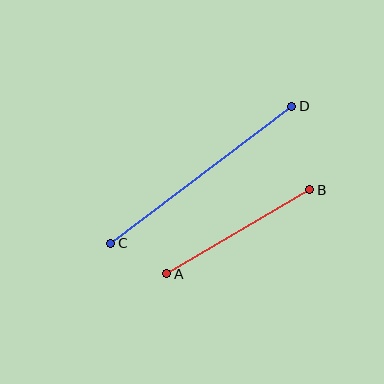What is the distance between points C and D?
The distance is approximately 227 pixels.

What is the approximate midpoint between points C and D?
The midpoint is at approximately (201, 175) pixels.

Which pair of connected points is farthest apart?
Points C and D are farthest apart.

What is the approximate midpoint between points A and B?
The midpoint is at approximately (238, 232) pixels.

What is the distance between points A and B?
The distance is approximately 166 pixels.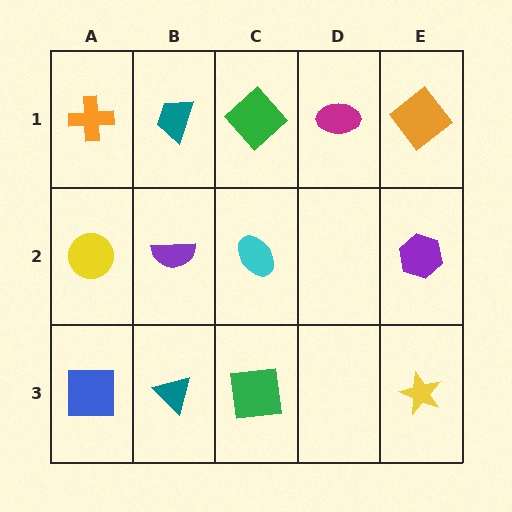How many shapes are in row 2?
4 shapes.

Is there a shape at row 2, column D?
No, that cell is empty.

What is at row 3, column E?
A yellow star.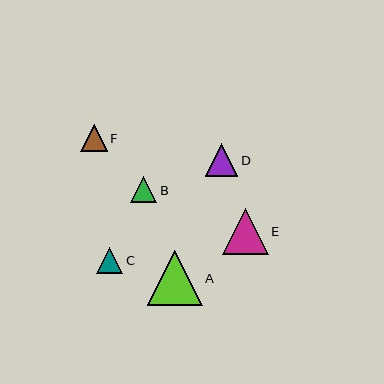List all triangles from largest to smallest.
From largest to smallest: A, E, D, F, B, C.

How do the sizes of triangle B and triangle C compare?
Triangle B and triangle C are approximately the same size.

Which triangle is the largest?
Triangle A is the largest with a size of approximately 55 pixels.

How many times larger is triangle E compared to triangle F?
Triangle E is approximately 1.7 times the size of triangle F.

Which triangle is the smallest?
Triangle C is the smallest with a size of approximately 26 pixels.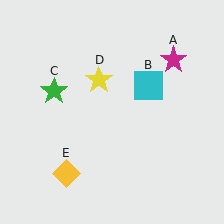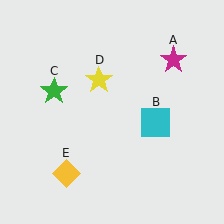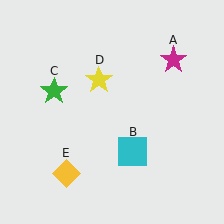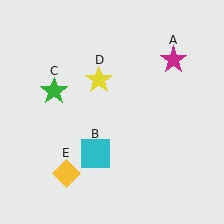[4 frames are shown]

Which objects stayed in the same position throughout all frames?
Magenta star (object A) and green star (object C) and yellow star (object D) and yellow diamond (object E) remained stationary.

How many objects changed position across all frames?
1 object changed position: cyan square (object B).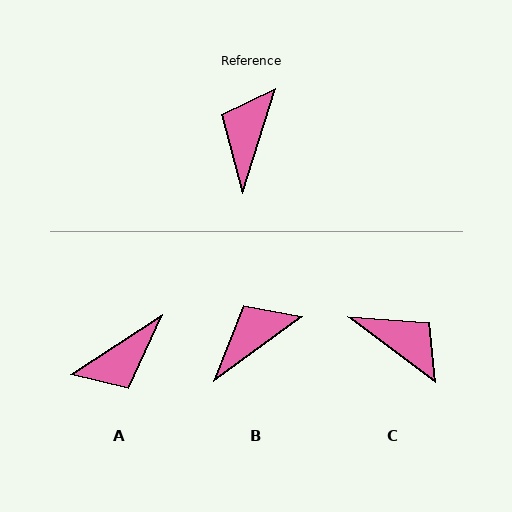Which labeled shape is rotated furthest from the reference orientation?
A, about 140 degrees away.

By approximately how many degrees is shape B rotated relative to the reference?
Approximately 36 degrees clockwise.